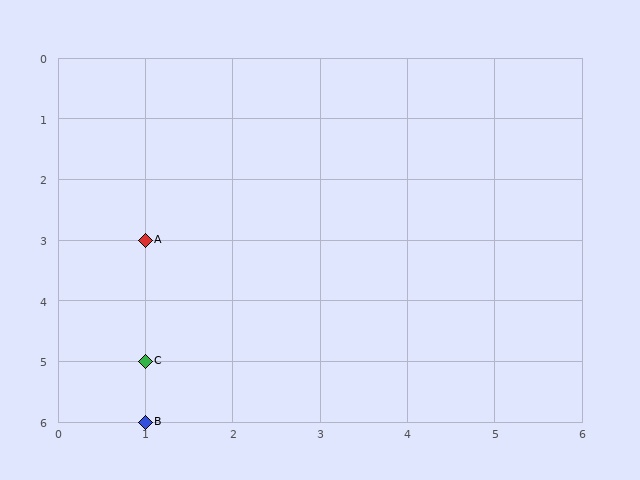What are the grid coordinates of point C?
Point C is at grid coordinates (1, 5).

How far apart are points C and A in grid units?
Points C and A are 2 rows apart.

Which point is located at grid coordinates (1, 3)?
Point A is at (1, 3).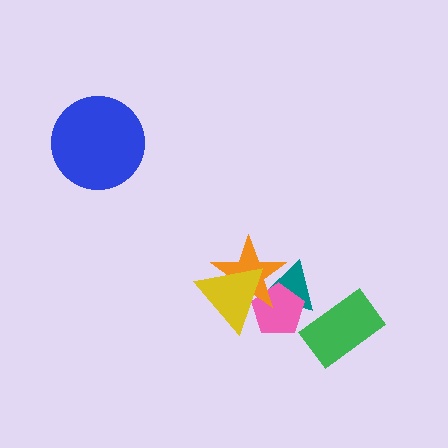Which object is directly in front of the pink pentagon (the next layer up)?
The orange star is directly in front of the pink pentagon.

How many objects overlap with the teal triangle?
3 objects overlap with the teal triangle.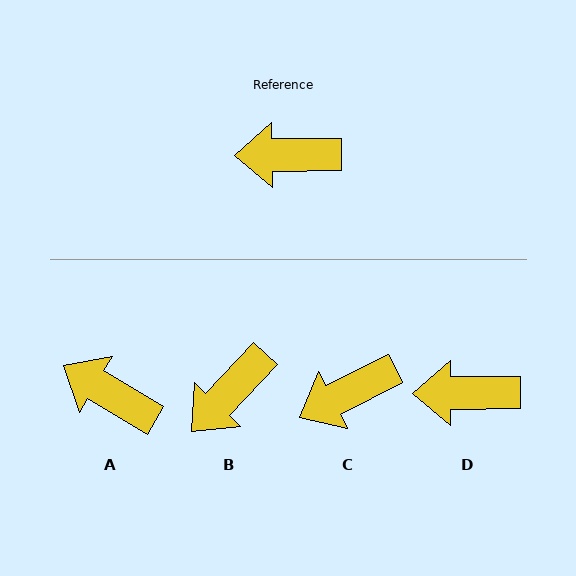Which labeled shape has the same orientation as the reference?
D.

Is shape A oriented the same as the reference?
No, it is off by about 31 degrees.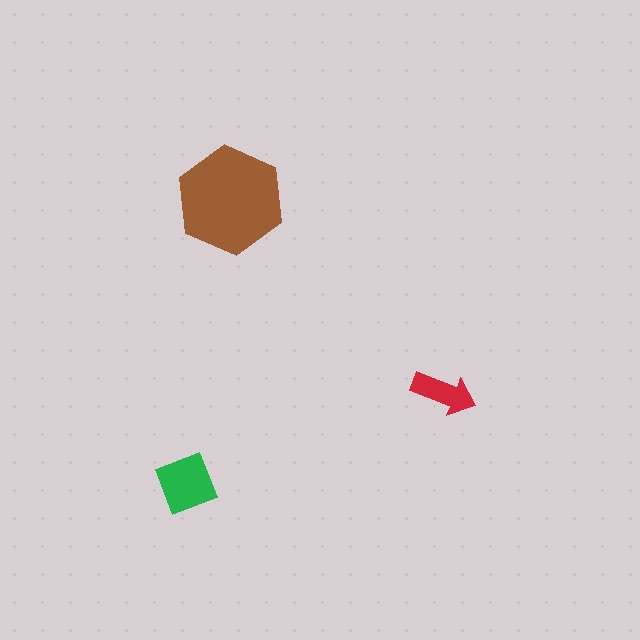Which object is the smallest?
The red arrow.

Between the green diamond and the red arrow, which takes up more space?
The green diamond.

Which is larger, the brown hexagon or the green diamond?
The brown hexagon.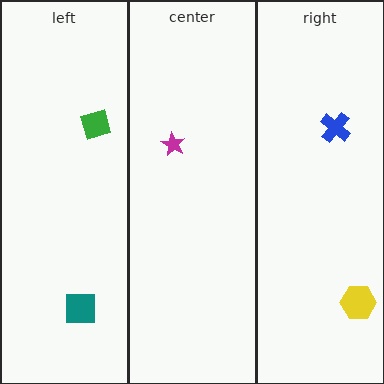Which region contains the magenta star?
The center region.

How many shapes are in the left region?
2.